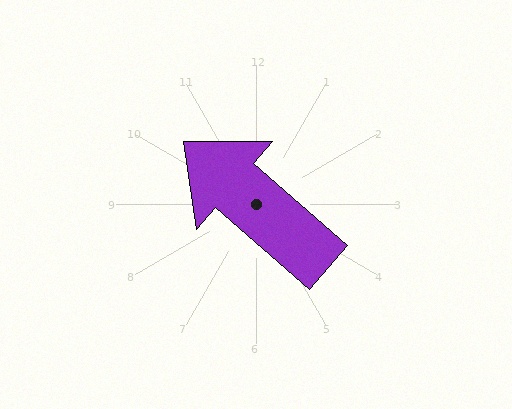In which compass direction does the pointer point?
Northwest.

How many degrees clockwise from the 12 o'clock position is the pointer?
Approximately 311 degrees.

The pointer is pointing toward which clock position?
Roughly 10 o'clock.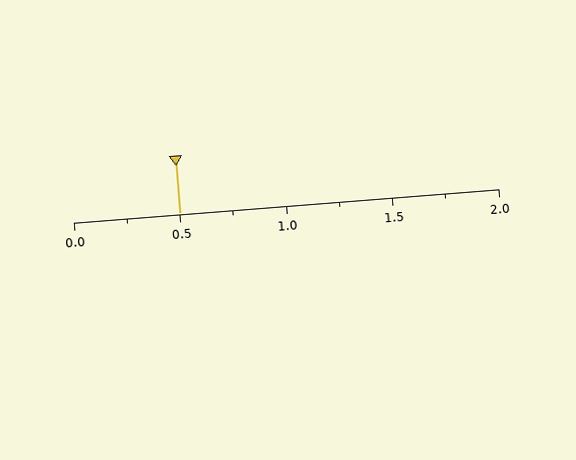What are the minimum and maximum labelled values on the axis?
The axis runs from 0.0 to 2.0.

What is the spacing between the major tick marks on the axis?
The major ticks are spaced 0.5 apart.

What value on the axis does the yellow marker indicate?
The marker indicates approximately 0.5.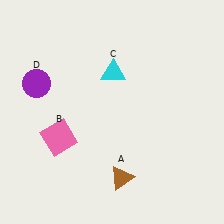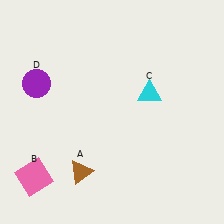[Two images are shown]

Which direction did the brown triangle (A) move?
The brown triangle (A) moved left.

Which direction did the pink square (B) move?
The pink square (B) moved down.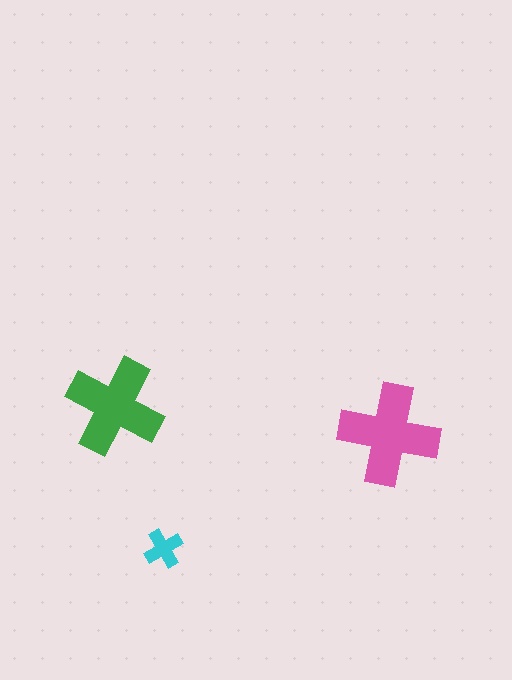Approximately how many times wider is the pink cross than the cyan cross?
About 2.5 times wider.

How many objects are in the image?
There are 3 objects in the image.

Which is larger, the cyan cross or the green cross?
The green one.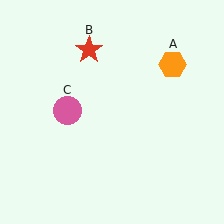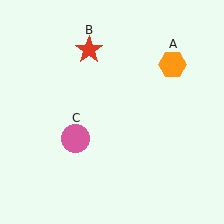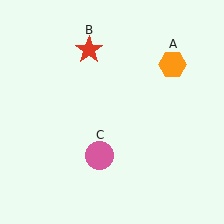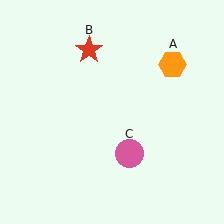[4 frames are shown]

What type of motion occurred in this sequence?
The pink circle (object C) rotated counterclockwise around the center of the scene.